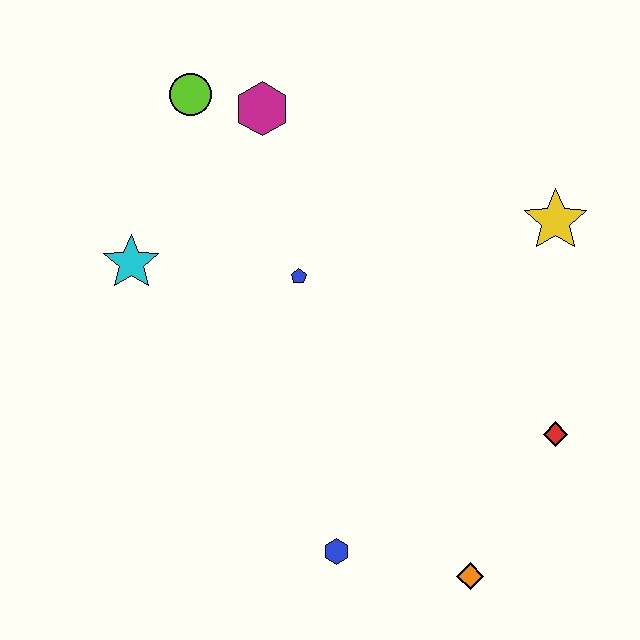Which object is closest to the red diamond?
The orange diamond is closest to the red diamond.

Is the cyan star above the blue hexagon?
Yes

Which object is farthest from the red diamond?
The lime circle is farthest from the red diamond.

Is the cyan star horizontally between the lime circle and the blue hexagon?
No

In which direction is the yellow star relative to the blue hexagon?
The yellow star is above the blue hexagon.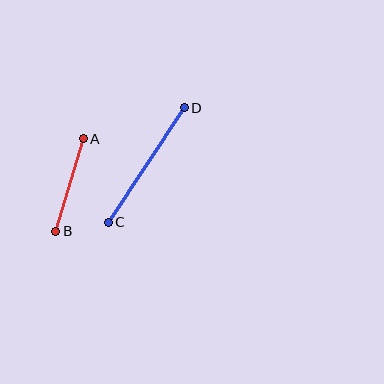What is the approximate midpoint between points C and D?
The midpoint is at approximately (146, 165) pixels.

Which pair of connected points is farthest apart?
Points C and D are farthest apart.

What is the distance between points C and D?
The distance is approximately 138 pixels.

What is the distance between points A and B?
The distance is approximately 96 pixels.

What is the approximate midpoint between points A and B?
The midpoint is at approximately (70, 185) pixels.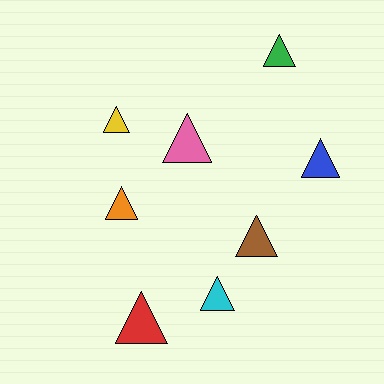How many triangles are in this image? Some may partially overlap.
There are 8 triangles.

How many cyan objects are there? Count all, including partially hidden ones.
There is 1 cyan object.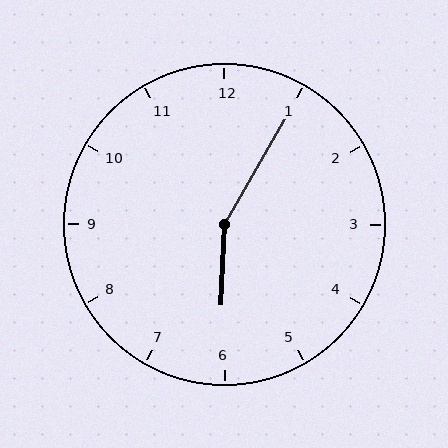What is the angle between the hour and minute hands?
Approximately 152 degrees.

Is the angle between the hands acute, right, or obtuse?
It is obtuse.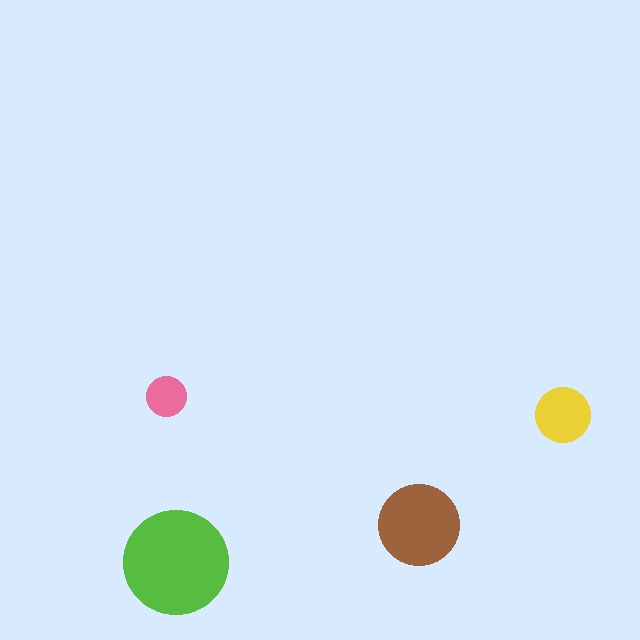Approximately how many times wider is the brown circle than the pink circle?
About 2 times wider.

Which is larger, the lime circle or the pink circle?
The lime one.